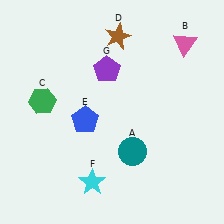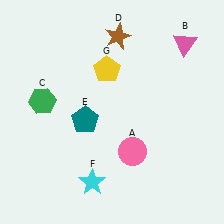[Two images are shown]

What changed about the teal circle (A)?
In Image 1, A is teal. In Image 2, it changed to pink.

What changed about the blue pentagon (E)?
In Image 1, E is blue. In Image 2, it changed to teal.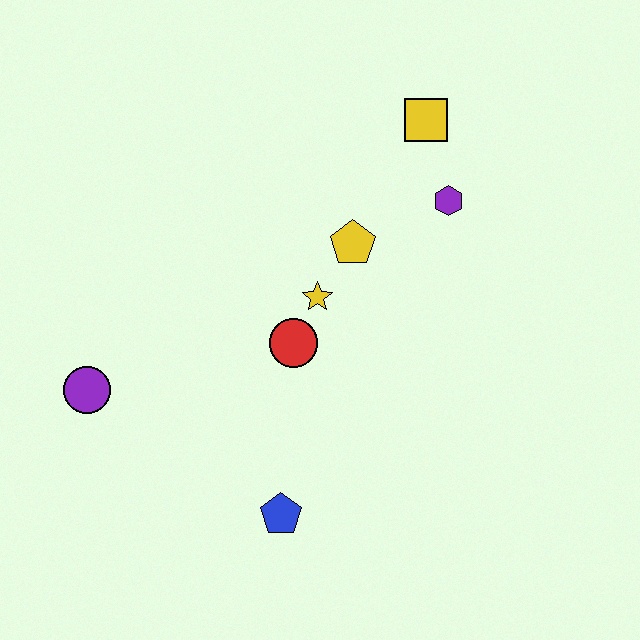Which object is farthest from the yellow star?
The purple circle is farthest from the yellow star.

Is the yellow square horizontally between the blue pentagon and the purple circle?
No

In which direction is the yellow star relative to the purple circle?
The yellow star is to the right of the purple circle.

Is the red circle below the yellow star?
Yes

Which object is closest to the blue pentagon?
The red circle is closest to the blue pentagon.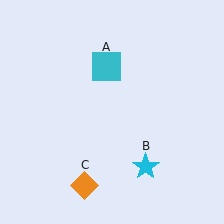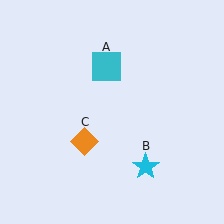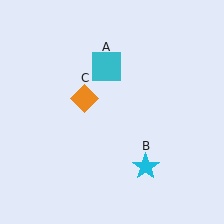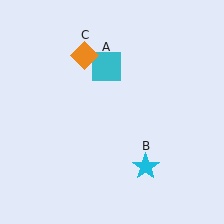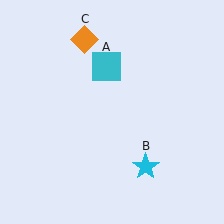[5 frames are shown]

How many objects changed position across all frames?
1 object changed position: orange diamond (object C).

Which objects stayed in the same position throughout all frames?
Cyan square (object A) and cyan star (object B) remained stationary.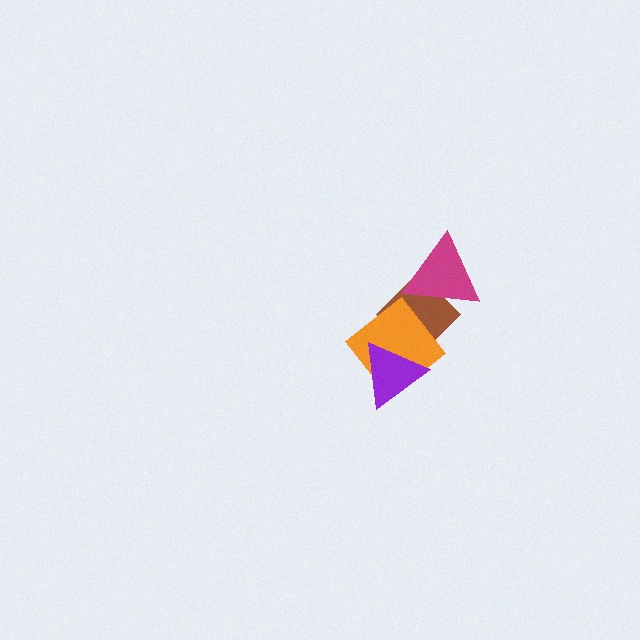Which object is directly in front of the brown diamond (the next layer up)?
The orange diamond is directly in front of the brown diamond.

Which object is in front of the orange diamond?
The purple triangle is in front of the orange diamond.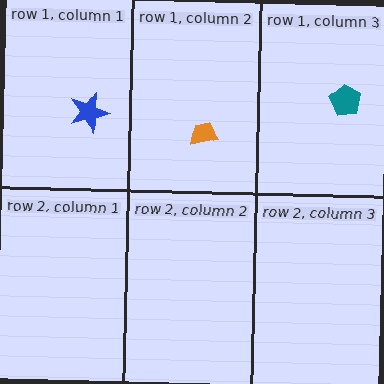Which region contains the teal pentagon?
The row 1, column 3 region.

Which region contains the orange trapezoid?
The row 1, column 2 region.